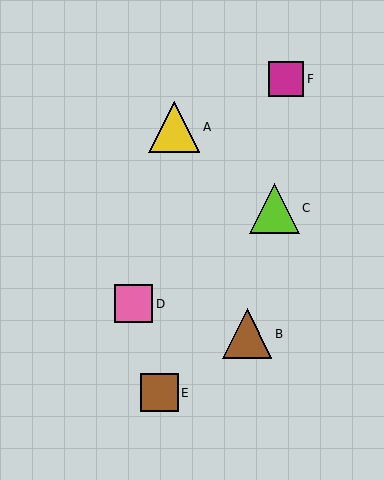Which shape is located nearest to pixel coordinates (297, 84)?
The magenta square (labeled F) at (286, 79) is nearest to that location.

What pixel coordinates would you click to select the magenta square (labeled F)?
Click at (286, 79) to select the magenta square F.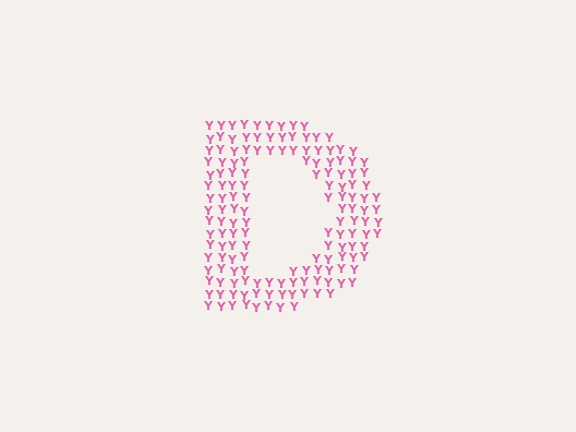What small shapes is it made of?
It is made of small letter Y's.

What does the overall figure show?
The overall figure shows the letter D.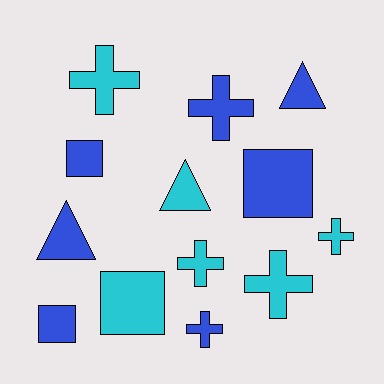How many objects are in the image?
There are 13 objects.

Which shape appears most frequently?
Cross, with 6 objects.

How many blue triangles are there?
There are 2 blue triangles.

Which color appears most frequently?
Blue, with 7 objects.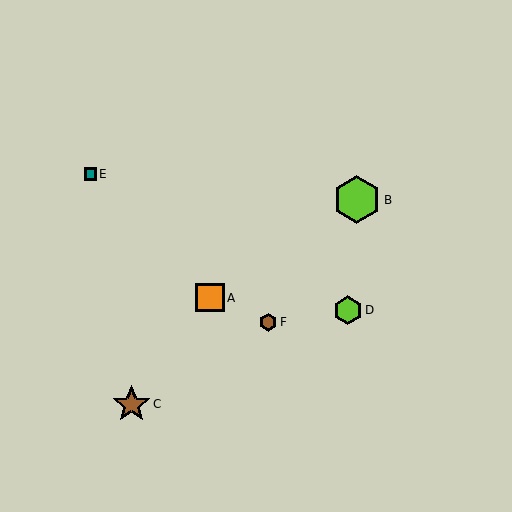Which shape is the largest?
The lime hexagon (labeled B) is the largest.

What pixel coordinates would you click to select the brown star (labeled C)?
Click at (131, 404) to select the brown star C.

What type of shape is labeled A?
Shape A is an orange square.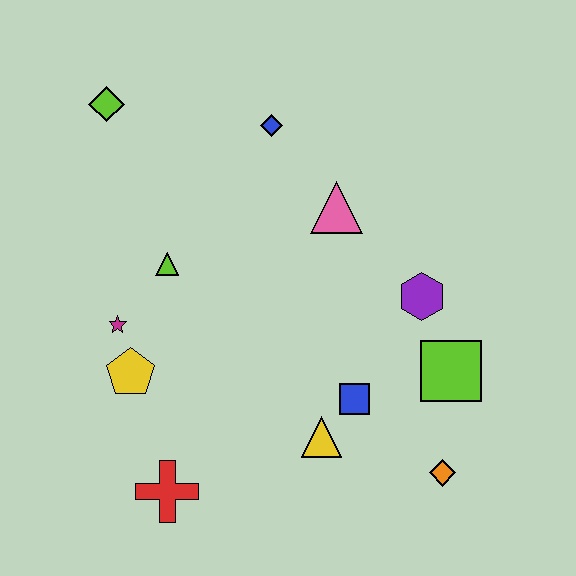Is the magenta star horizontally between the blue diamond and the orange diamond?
No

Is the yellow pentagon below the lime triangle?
Yes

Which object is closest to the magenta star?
The yellow pentagon is closest to the magenta star.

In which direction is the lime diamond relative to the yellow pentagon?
The lime diamond is above the yellow pentagon.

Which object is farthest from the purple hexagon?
The lime diamond is farthest from the purple hexagon.